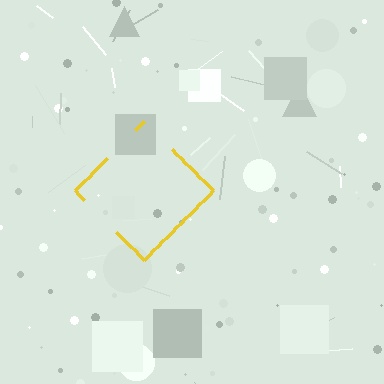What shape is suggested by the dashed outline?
The dashed outline suggests a diamond.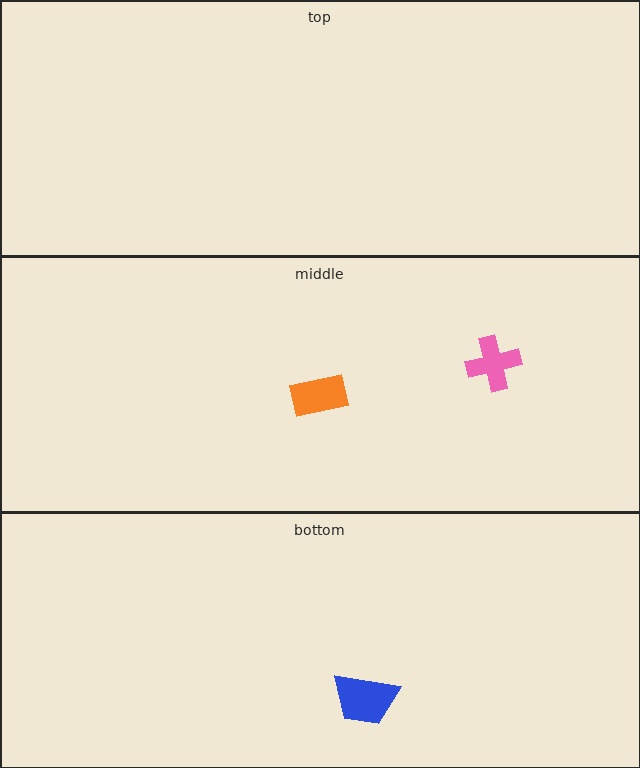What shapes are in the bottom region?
The blue trapezoid.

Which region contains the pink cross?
The middle region.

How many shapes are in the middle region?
2.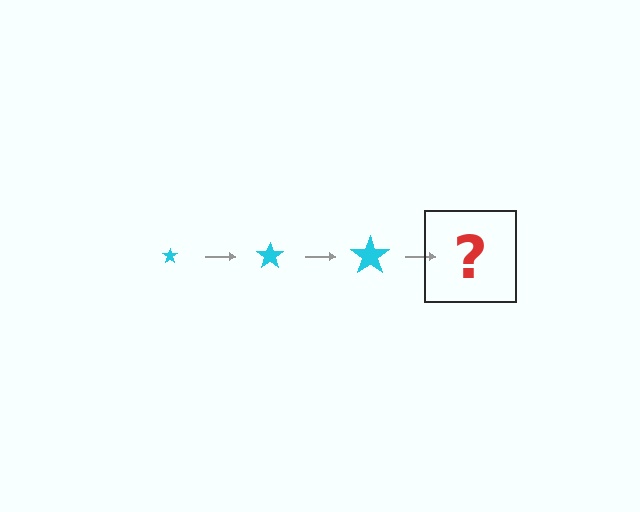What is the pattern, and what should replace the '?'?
The pattern is that the star gets progressively larger each step. The '?' should be a cyan star, larger than the previous one.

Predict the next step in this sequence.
The next step is a cyan star, larger than the previous one.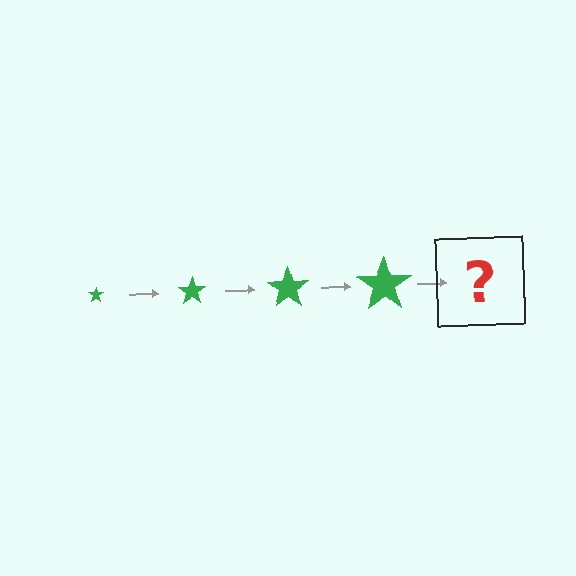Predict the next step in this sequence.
The next step is a green star, larger than the previous one.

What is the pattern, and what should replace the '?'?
The pattern is that the star gets progressively larger each step. The '?' should be a green star, larger than the previous one.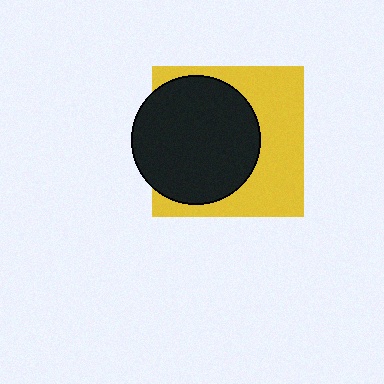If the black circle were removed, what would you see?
You would see the complete yellow square.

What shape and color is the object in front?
The object in front is a black circle.